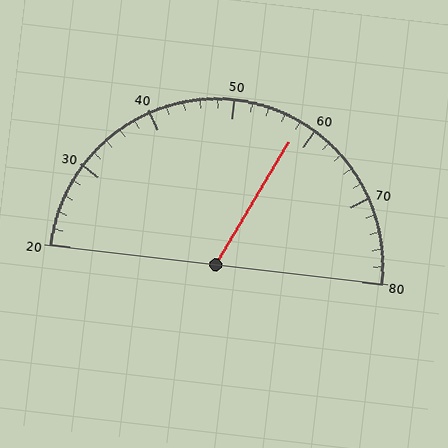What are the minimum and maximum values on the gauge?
The gauge ranges from 20 to 80.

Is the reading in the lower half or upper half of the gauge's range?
The reading is in the upper half of the range (20 to 80).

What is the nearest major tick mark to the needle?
The nearest major tick mark is 60.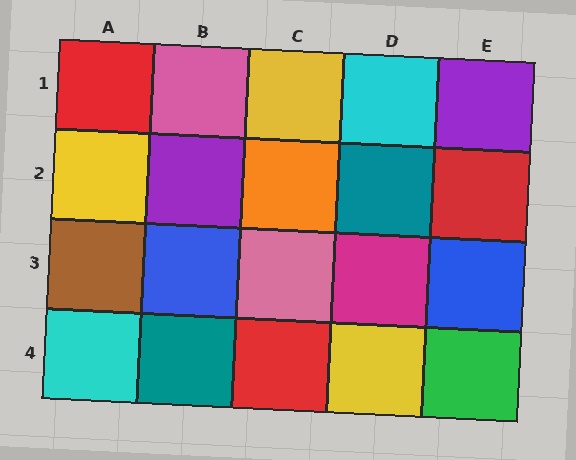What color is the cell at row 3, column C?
Pink.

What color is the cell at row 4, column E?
Green.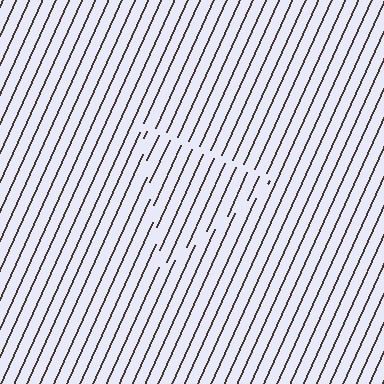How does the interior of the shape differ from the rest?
The interior of the shape contains the same grating, shifted by half a period — the contour is defined by the phase discontinuity where line-ends from the inner and outer gratings abut.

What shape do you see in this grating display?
An illusory triangle. The interior of the shape contains the same grating, shifted by half a period — the contour is defined by the phase discontinuity where line-ends from the inner and outer gratings abut.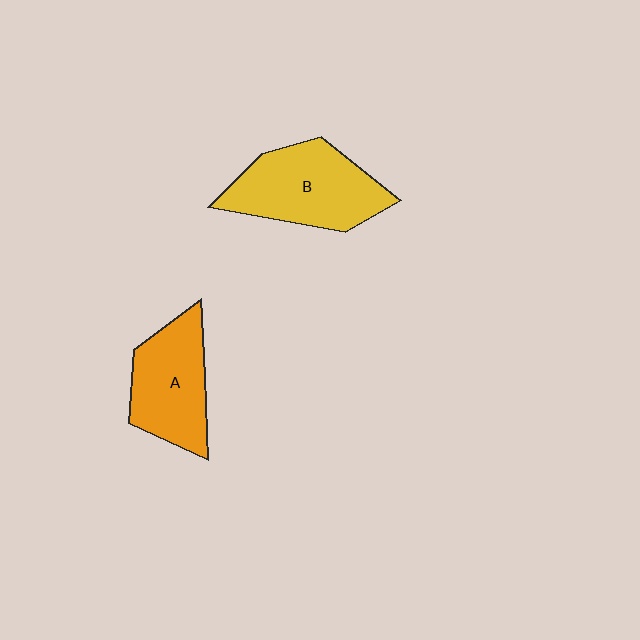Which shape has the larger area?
Shape B (yellow).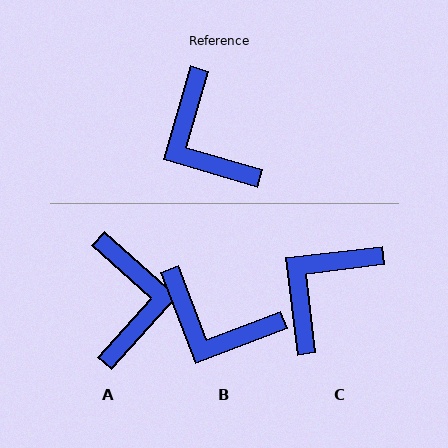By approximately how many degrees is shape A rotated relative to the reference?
Approximately 154 degrees counter-clockwise.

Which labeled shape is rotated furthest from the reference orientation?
A, about 154 degrees away.